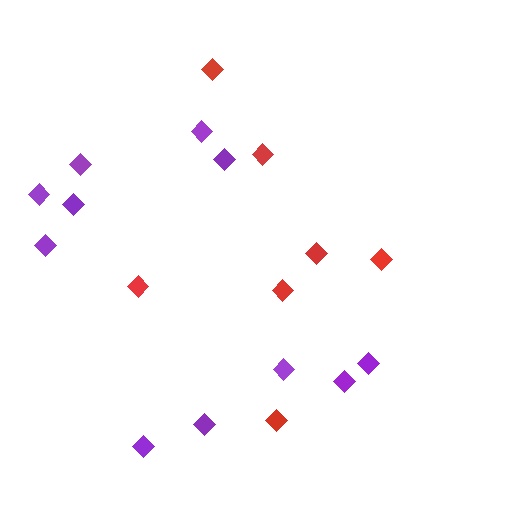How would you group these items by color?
There are 2 groups: one group of red diamonds (7) and one group of purple diamonds (11).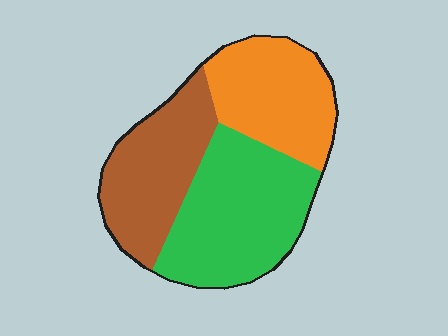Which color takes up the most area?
Green, at roughly 40%.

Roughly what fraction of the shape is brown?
Brown takes up about one third (1/3) of the shape.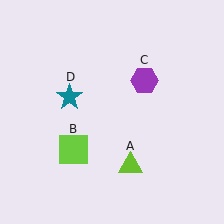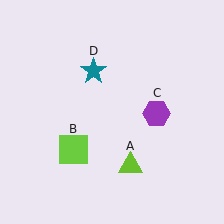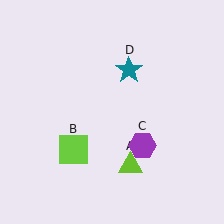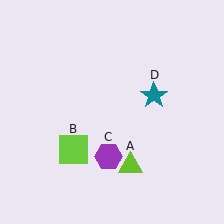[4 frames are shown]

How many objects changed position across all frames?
2 objects changed position: purple hexagon (object C), teal star (object D).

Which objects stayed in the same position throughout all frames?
Lime triangle (object A) and lime square (object B) remained stationary.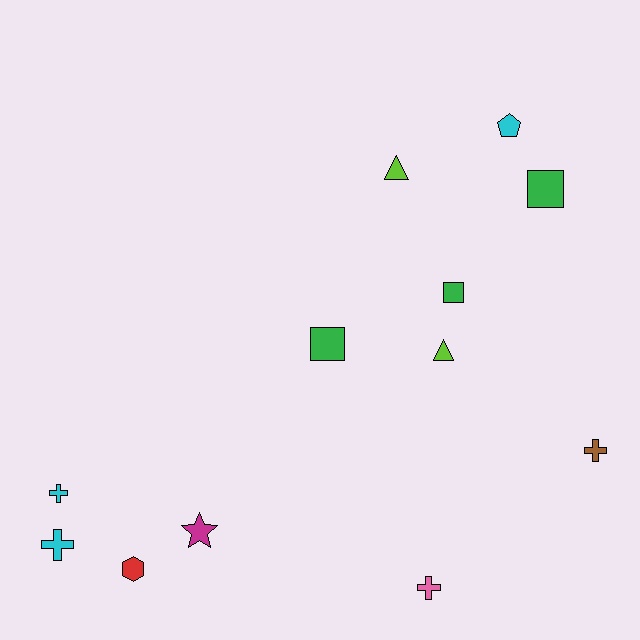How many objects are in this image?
There are 12 objects.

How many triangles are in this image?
There are 2 triangles.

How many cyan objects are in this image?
There are 3 cyan objects.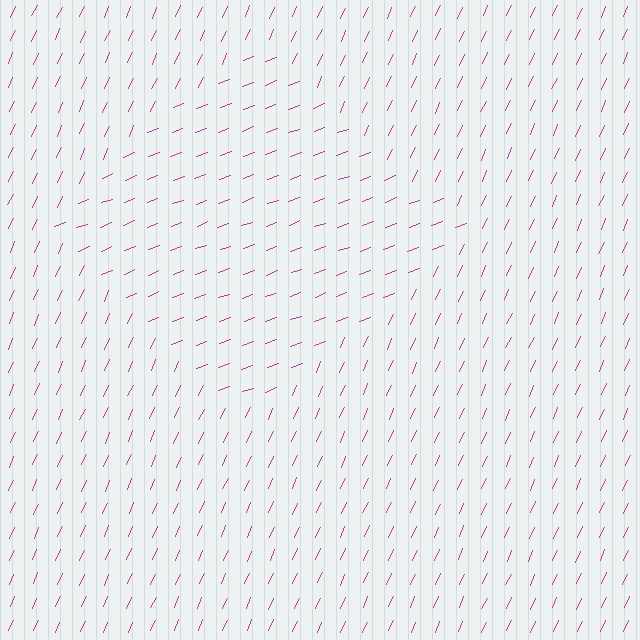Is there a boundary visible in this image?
Yes, there is a texture boundary formed by a change in line orientation.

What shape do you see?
I see a diamond.